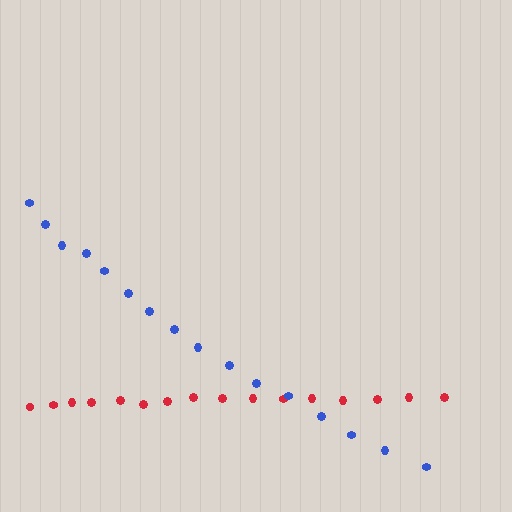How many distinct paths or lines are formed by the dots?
There are 2 distinct paths.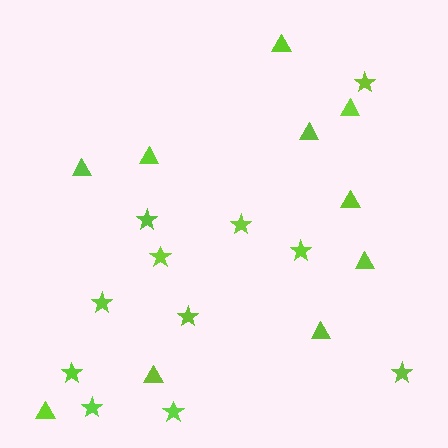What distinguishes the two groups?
There are 2 groups: one group of triangles (10) and one group of stars (11).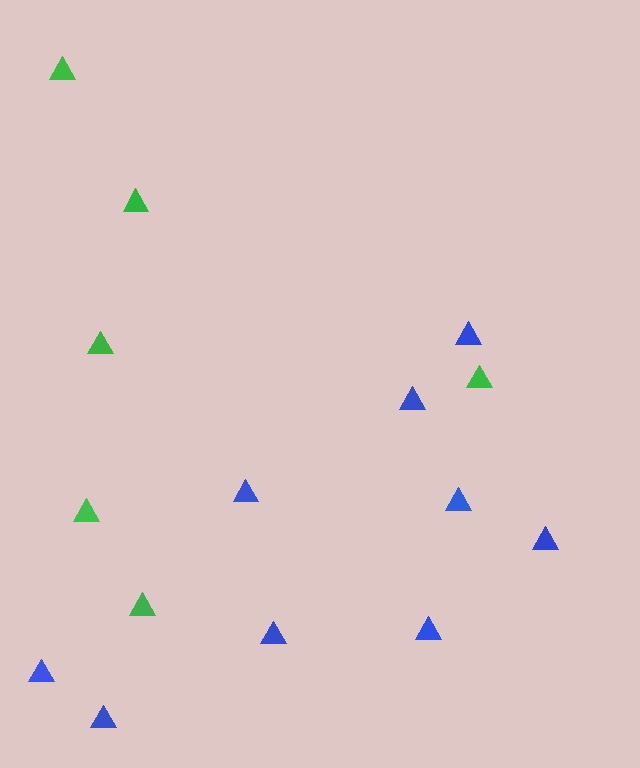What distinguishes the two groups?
There are 2 groups: one group of green triangles (6) and one group of blue triangles (9).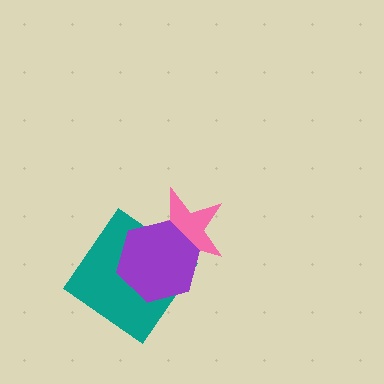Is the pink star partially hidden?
Yes, it is partially covered by another shape.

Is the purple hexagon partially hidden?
No, no other shape covers it.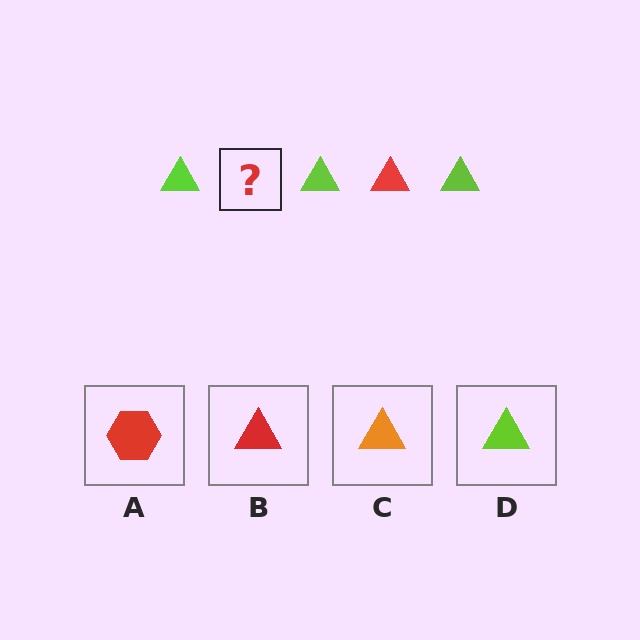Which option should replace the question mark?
Option B.